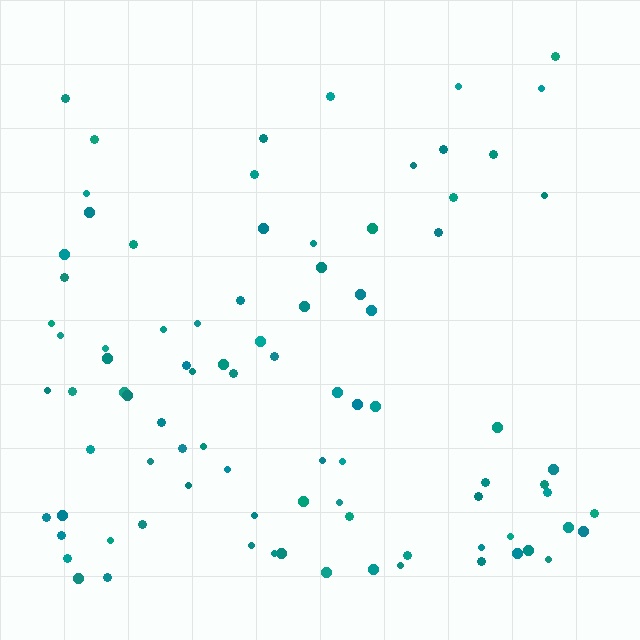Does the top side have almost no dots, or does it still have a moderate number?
Still a moderate number, just noticeably fewer than the bottom.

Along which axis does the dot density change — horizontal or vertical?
Vertical.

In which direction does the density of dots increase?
From top to bottom, with the bottom side densest.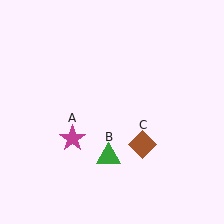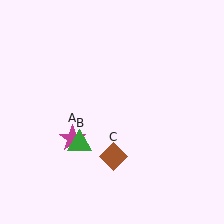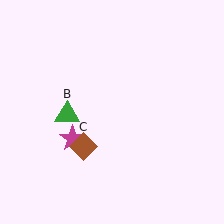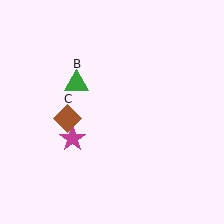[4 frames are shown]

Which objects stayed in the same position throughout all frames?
Magenta star (object A) remained stationary.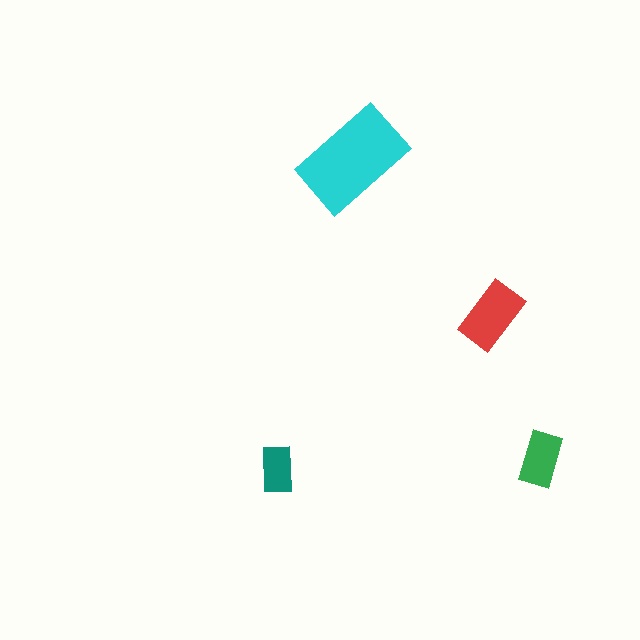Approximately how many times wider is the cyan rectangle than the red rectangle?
About 1.5 times wider.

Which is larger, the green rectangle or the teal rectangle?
The green one.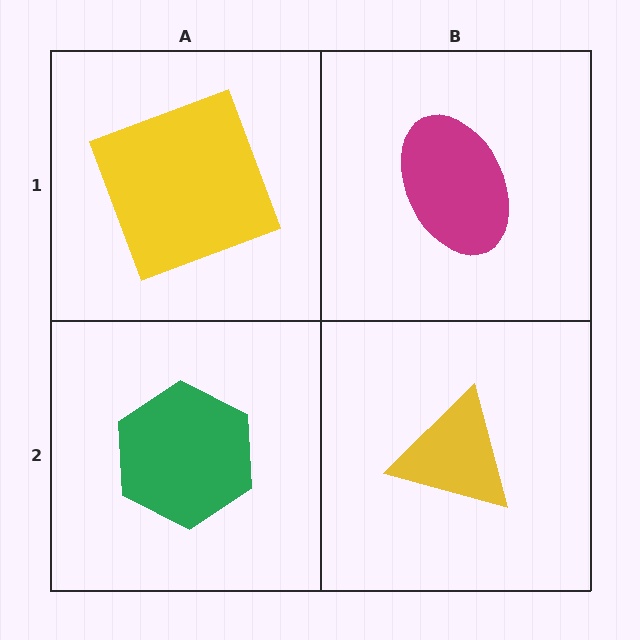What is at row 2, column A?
A green hexagon.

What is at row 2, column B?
A yellow triangle.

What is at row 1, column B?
A magenta ellipse.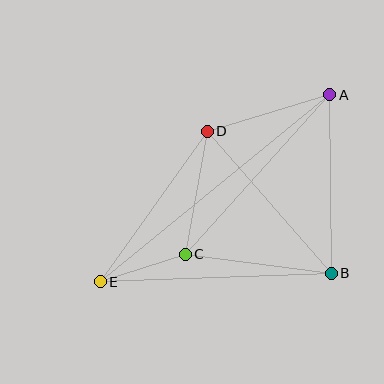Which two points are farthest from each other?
Points A and E are farthest from each other.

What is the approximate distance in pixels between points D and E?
The distance between D and E is approximately 185 pixels.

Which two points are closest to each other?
Points C and E are closest to each other.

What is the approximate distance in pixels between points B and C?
The distance between B and C is approximately 147 pixels.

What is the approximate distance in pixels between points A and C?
The distance between A and C is approximately 216 pixels.